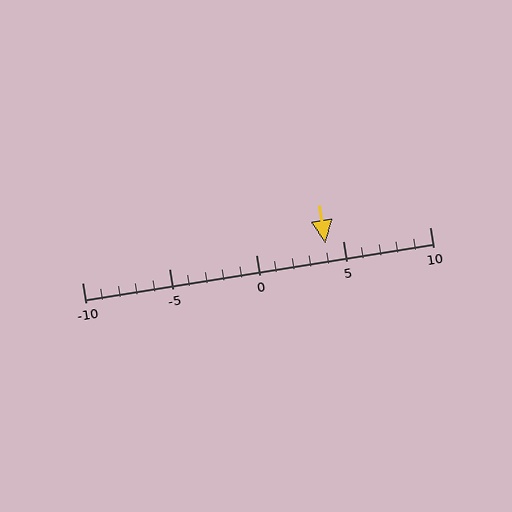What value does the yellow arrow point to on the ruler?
The yellow arrow points to approximately 4.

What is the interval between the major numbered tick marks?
The major tick marks are spaced 5 units apart.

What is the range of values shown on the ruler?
The ruler shows values from -10 to 10.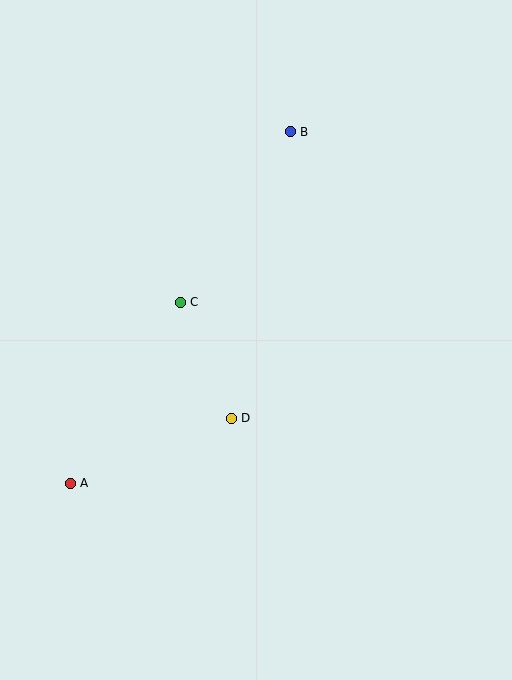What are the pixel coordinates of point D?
Point D is at (231, 418).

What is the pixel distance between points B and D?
The distance between B and D is 292 pixels.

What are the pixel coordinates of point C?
Point C is at (180, 302).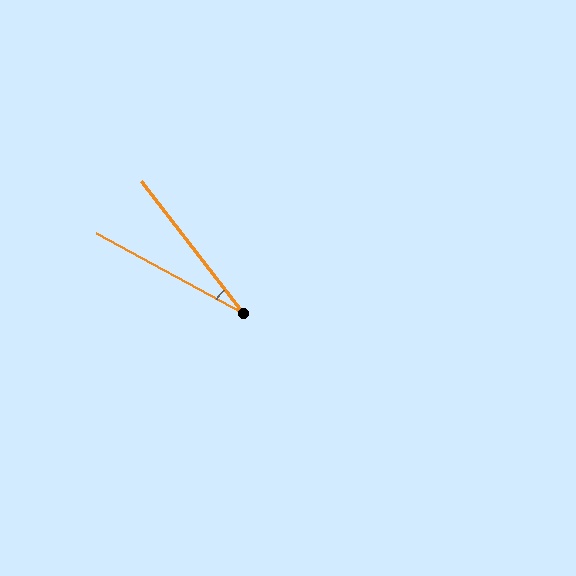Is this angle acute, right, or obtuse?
It is acute.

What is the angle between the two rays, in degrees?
Approximately 24 degrees.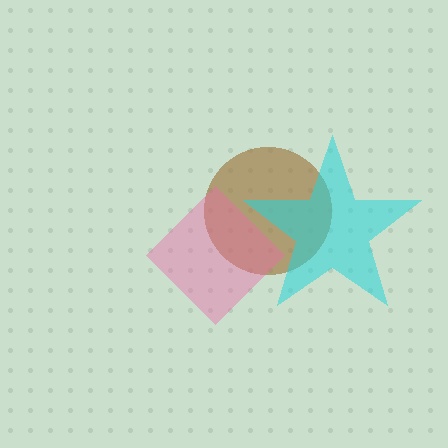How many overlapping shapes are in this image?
There are 3 overlapping shapes in the image.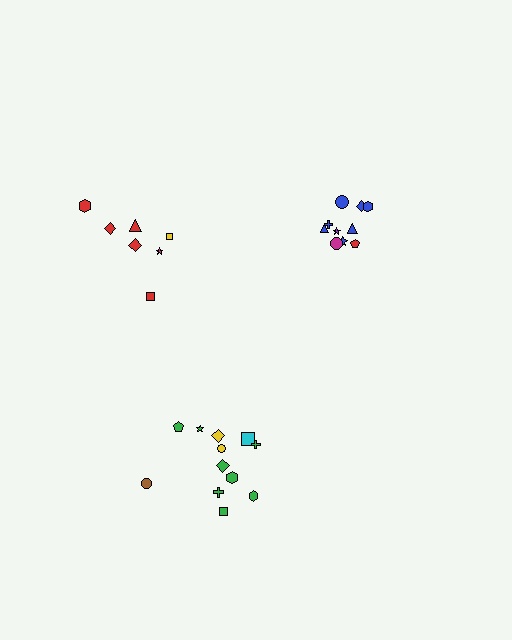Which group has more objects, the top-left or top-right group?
The top-right group.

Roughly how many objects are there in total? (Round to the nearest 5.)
Roughly 30 objects in total.